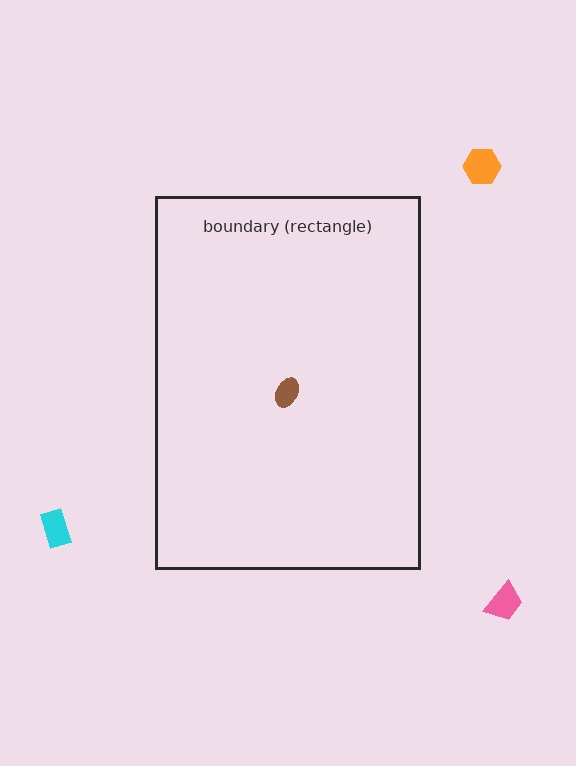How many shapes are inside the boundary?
1 inside, 3 outside.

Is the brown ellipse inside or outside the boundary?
Inside.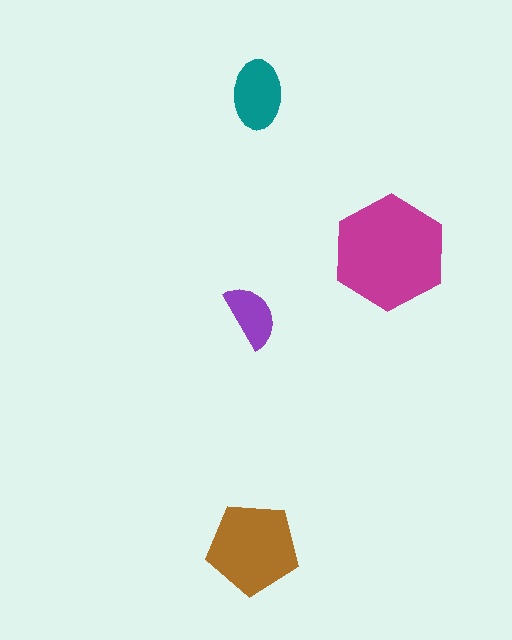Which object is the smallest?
The purple semicircle.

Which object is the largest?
The magenta hexagon.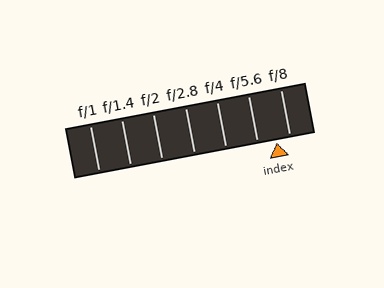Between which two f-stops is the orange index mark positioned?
The index mark is between f/5.6 and f/8.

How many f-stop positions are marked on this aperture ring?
There are 7 f-stop positions marked.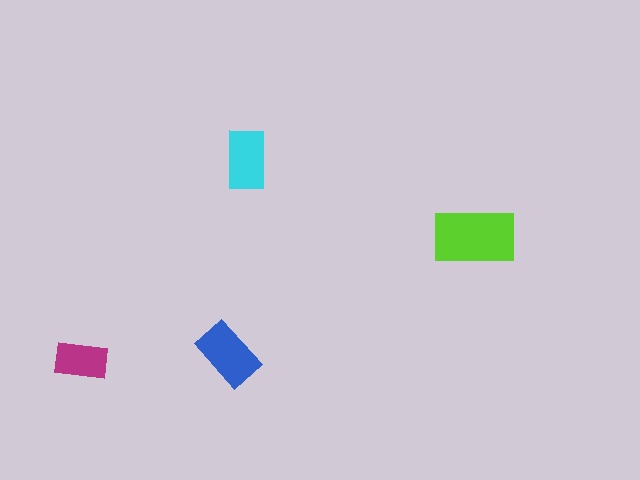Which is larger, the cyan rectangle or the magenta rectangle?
The cyan one.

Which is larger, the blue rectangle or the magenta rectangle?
The blue one.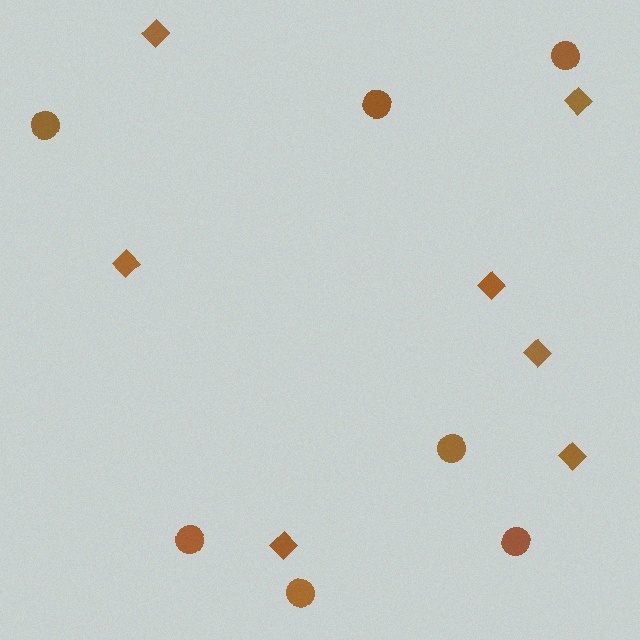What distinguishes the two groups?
There are 2 groups: one group of circles (7) and one group of diamonds (7).